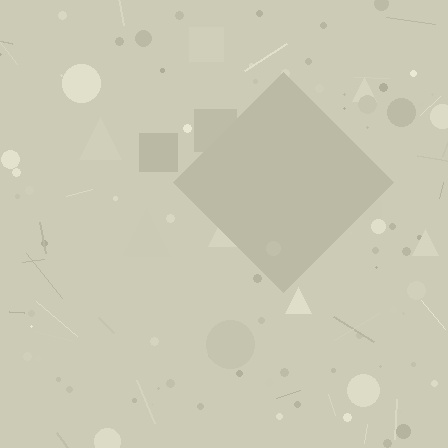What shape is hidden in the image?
A diamond is hidden in the image.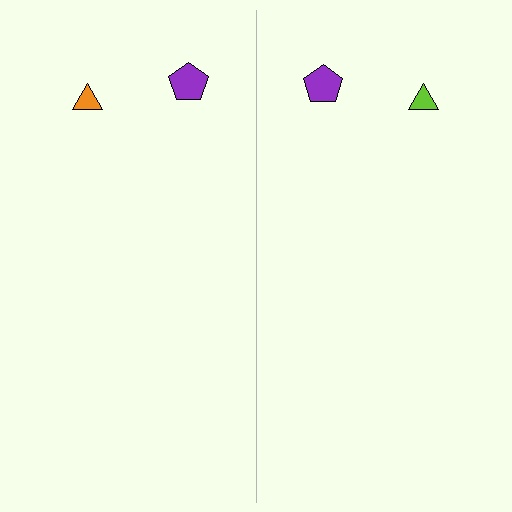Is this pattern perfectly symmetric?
No, the pattern is not perfectly symmetric. The lime triangle on the right side breaks the symmetry — its mirror counterpart is orange.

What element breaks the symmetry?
The lime triangle on the right side breaks the symmetry — its mirror counterpart is orange.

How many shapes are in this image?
There are 4 shapes in this image.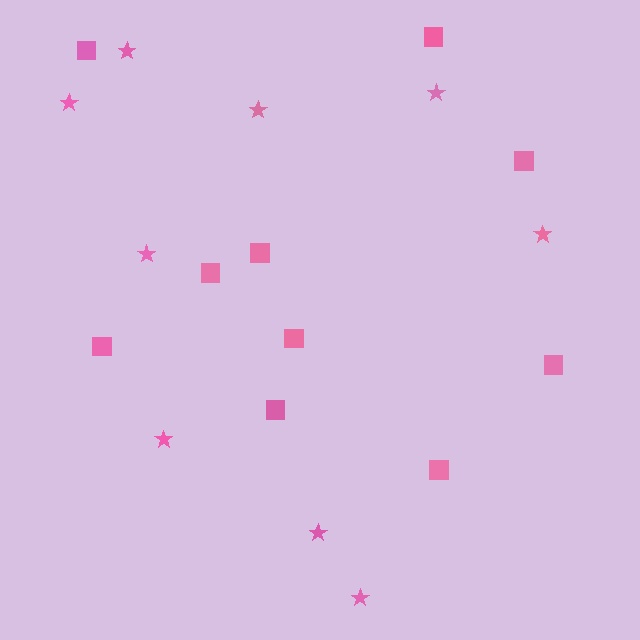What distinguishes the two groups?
There are 2 groups: one group of stars (9) and one group of squares (10).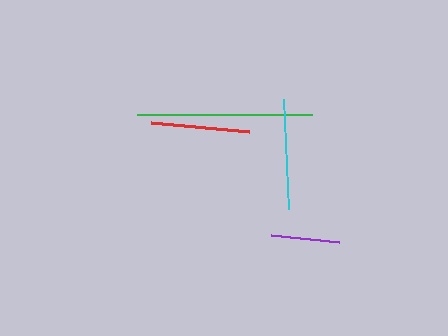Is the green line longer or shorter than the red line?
The green line is longer than the red line.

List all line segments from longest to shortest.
From longest to shortest: green, cyan, red, purple.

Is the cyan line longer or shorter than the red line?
The cyan line is longer than the red line.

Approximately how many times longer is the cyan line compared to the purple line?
The cyan line is approximately 1.6 times the length of the purple line.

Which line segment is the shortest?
The purple line is the shortest at approximately 69 pixels.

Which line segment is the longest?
The green line is the longest at approximately 175 pixels.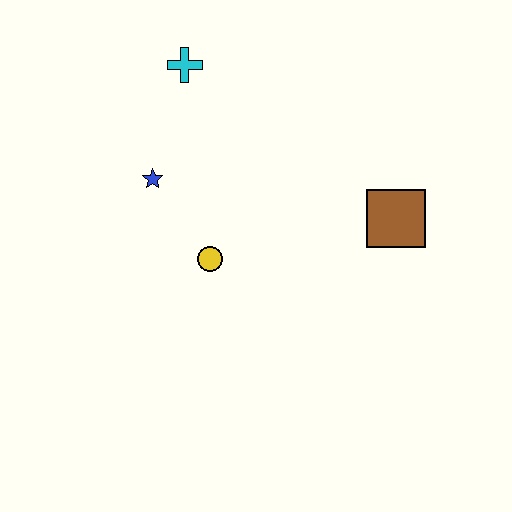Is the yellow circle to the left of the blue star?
No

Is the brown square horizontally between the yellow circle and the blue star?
No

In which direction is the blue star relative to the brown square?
The blue star is to the left of the brown square.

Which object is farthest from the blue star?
The brown square is farthest from the blue star.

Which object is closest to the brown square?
The yellow circle is closest to the brown square.